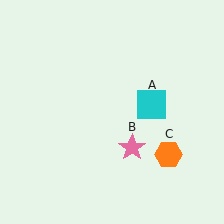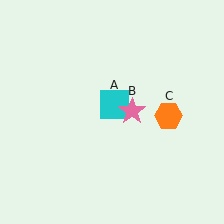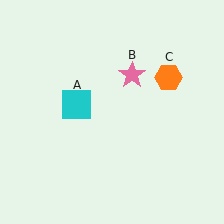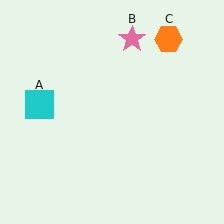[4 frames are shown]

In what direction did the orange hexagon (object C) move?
The orange hexagon (object C) moved up.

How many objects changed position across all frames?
3 objects changed position: cyan square (object A), pink star (object B), orange hexagon (object C).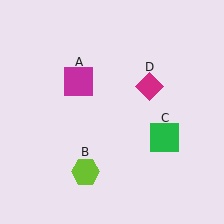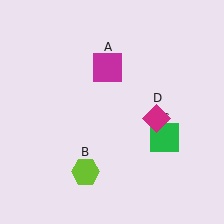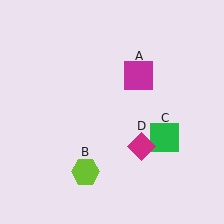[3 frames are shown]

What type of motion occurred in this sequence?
The magenta square (object A), magenta diamond (object D) rotated clockwise around the center of the scene.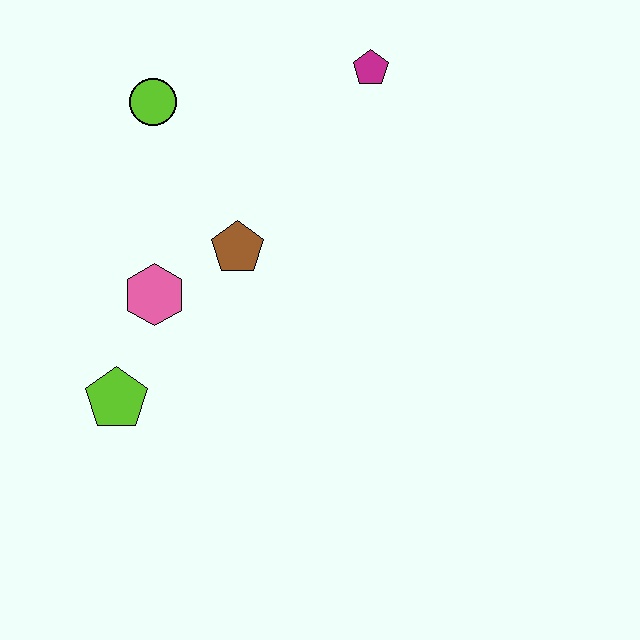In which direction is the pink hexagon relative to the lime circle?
The pink hexagon is below the lime circle.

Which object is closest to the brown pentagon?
The pink hexagon is closest to the brown pentagon.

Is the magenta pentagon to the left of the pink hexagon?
No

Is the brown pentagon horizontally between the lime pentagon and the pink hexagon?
No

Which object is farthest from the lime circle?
The lime pentagon is farthest from the lime circle.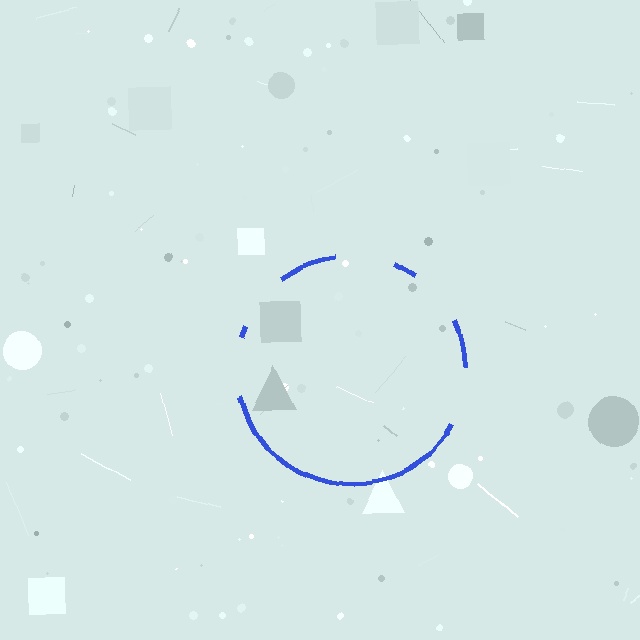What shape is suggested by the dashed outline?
The dashed outline suggests a circle.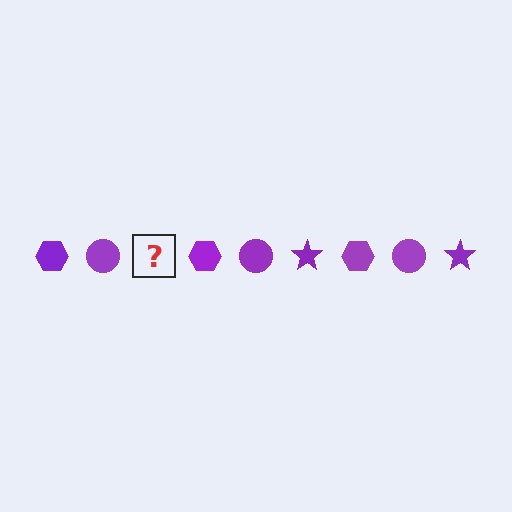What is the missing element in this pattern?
The missing element is a purple star.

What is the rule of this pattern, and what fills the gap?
The rule is that the pattern cycles through hexagon, circle, star shapes in purple. The gap should be filled with a purple star.